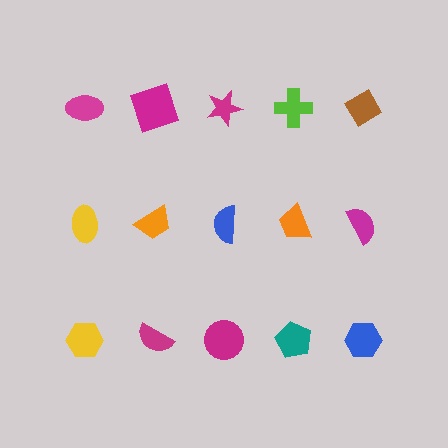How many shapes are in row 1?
5 shapes.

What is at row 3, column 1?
A yellow hexagon.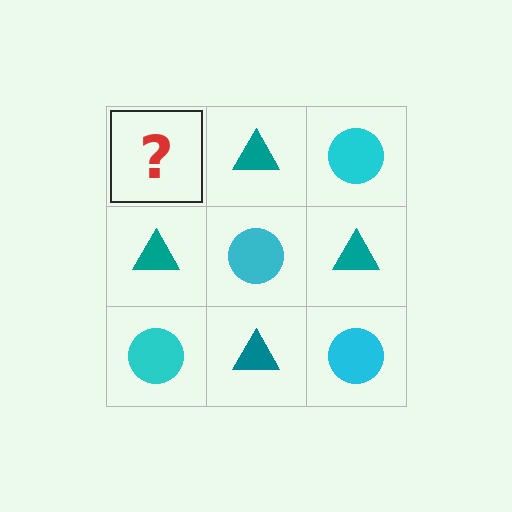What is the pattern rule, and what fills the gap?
The rule is that it alternates cyan circle and teal triangle in a checkerboard pattern. The gap should be filled with a cyan circle.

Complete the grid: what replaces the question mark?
The question mark should be replaced with a cyan circle.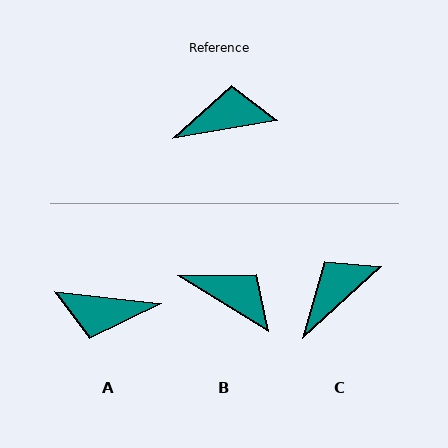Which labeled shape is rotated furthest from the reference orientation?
A, about 164 degrees away.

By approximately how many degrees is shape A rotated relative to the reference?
Approximately 164 degrees counter-clockwise.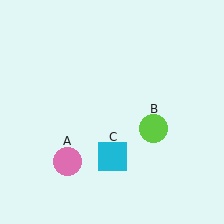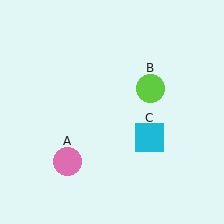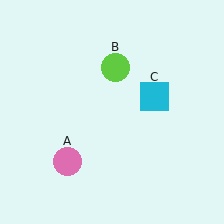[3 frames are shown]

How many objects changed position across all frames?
2 objects changed position: lime circle (object B), cyan square (object C).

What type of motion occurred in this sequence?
The lime circle (object B), cyan square (object C) rotated counterclockwise around the center of the scene.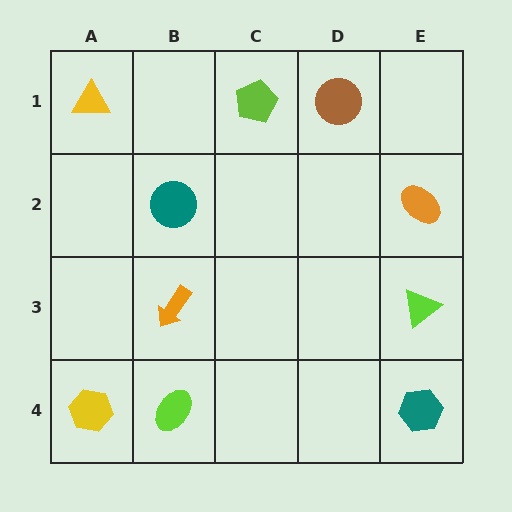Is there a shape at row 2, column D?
No, that cell is empty.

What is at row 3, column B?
An orange arrow.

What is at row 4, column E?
A teal hexagon.